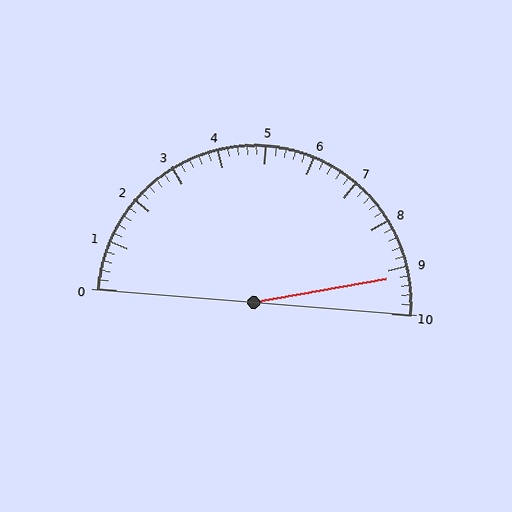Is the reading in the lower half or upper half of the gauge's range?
The reading is in the upper half of the range (0 to 10).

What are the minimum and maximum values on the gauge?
The gauge ranges from 0 to 10.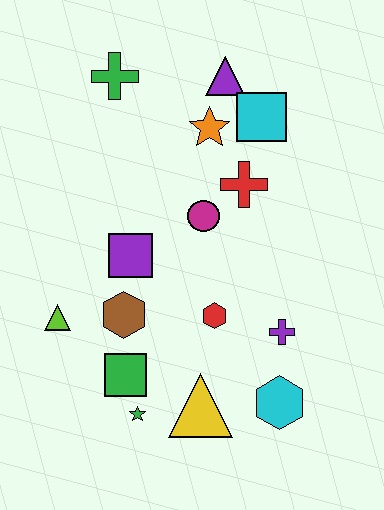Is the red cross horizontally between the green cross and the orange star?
No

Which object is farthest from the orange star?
The green star is farthest from the orange star.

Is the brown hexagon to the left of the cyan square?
Yes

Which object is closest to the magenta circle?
The red cross is closest to the magenta circle.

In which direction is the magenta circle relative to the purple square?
The magenta circle is to the right of the purple square.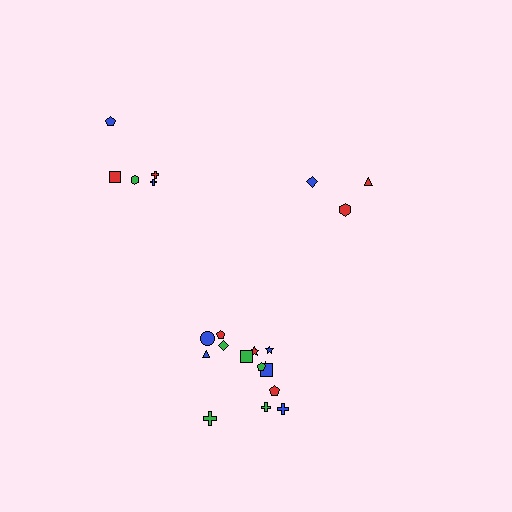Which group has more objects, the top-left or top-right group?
The top-left group.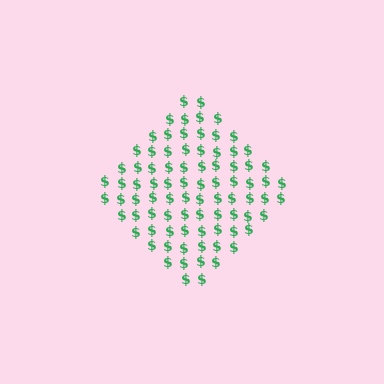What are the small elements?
The small elements are dollar signs.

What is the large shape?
The large shape is a diamond.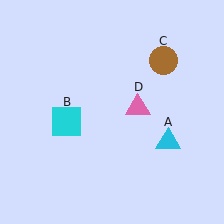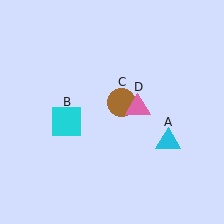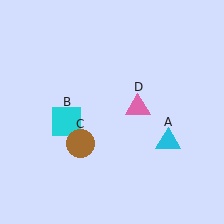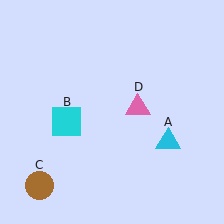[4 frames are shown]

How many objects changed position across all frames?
1 object changed position: brown circle (object C).